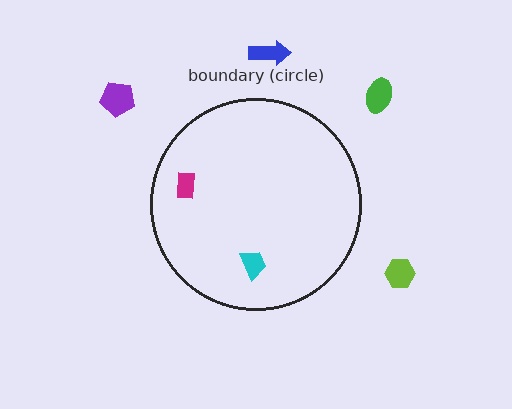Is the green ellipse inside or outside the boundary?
Outside.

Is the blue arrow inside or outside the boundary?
Outside.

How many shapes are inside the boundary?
2 inside, 4 outside.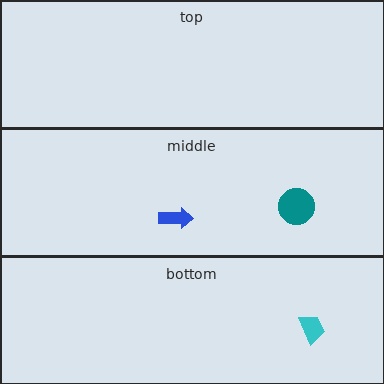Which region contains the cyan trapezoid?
The bottom region.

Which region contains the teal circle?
The middle region.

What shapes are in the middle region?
The blue arrow, the teal circle.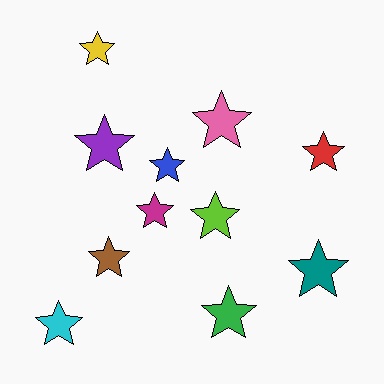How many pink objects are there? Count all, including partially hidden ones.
There is 1 pink object.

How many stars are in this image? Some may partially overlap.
There are 11 stars.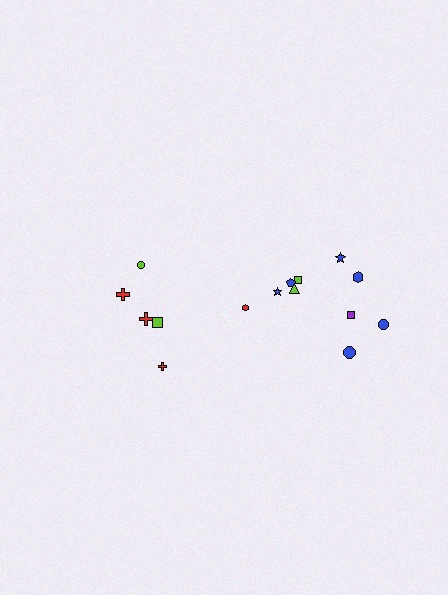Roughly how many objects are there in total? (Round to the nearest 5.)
Roughly 15 objects in total.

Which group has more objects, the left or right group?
The right group.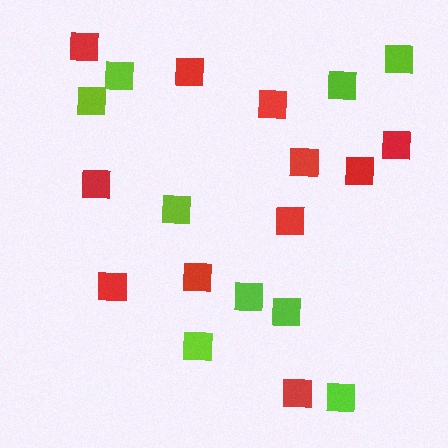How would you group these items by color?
There are 2 groups: one group of red squares (11) and one group of lime squares (9).